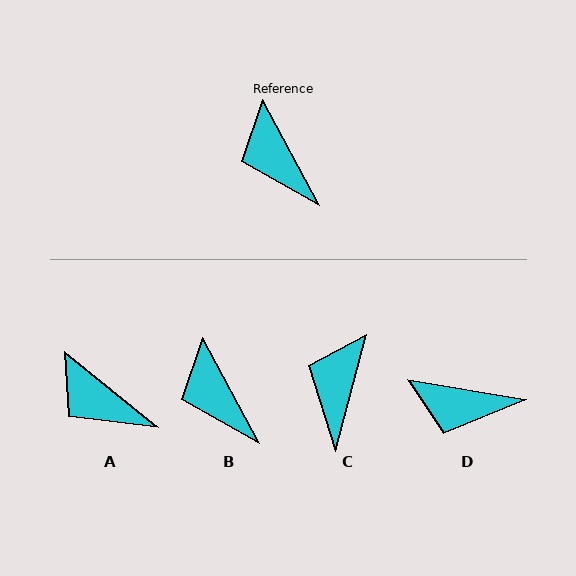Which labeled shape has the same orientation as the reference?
B.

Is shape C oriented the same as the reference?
No, it is off by about 43 degrees.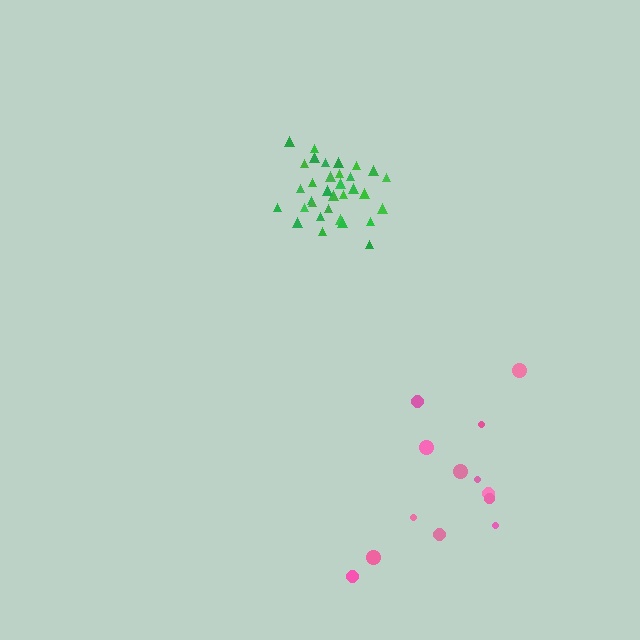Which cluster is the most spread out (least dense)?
Pink.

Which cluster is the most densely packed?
Green.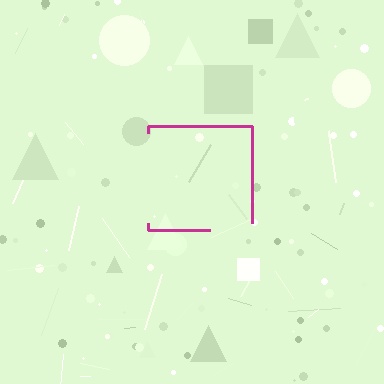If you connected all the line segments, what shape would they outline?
They would outline a square.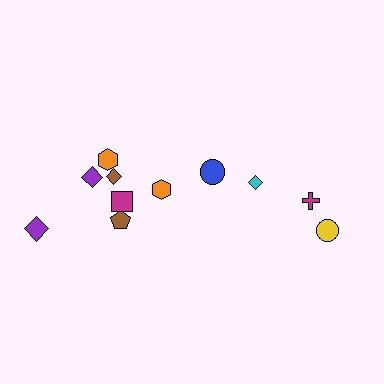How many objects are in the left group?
There are 7 objects.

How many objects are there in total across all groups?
There are 11 objects.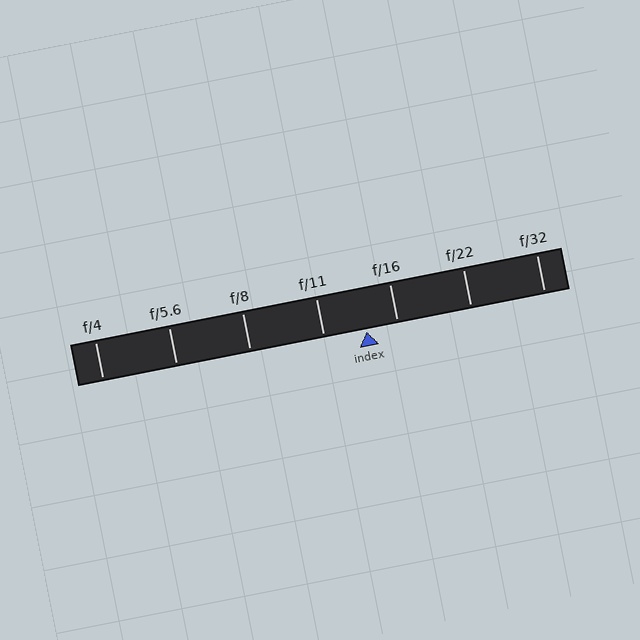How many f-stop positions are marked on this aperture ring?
There are 7 f-stop positions marked.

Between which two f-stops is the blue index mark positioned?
The index mark is between f/11 and f/16.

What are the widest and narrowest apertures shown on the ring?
The widest aperture shown is f/4 and the narrowest is f/32.